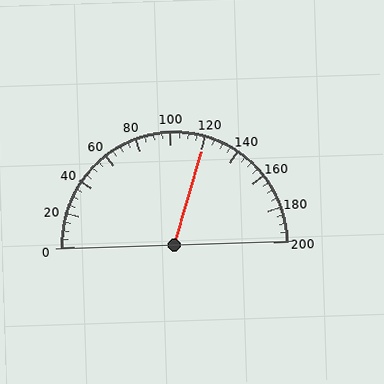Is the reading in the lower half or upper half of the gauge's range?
The reading is in the upper half of the range (0 to 200).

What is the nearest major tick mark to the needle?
The nearest major tick mark is 120.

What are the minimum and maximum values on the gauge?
The gauge ranges from 0 to 200.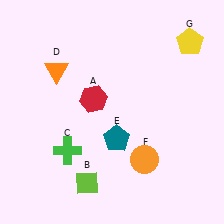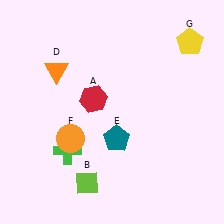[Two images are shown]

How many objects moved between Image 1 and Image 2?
1 object moved between the two images.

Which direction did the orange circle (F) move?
The orange circle (F) moved left.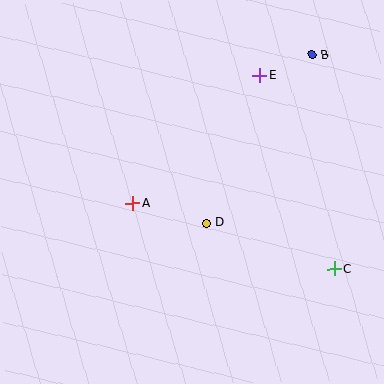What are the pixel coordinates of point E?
Point E is at (260, 75).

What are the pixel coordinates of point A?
Point A is at (133, 203).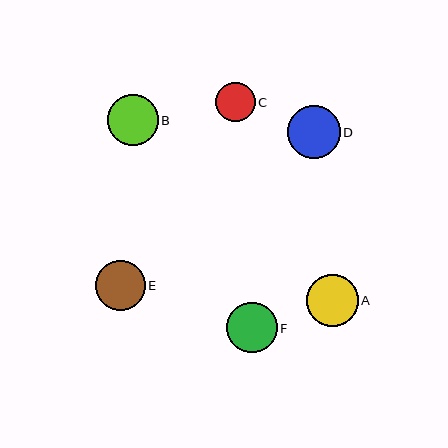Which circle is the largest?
Circle D is the largest with a size of approximately 53 pixels.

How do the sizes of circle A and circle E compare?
Circle A and circle E are approximately the same size.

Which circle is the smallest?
Circle C is the smallest with a size of approximately 39 pixels.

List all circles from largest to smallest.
From largest to smallest: D, A, B, F, E, C.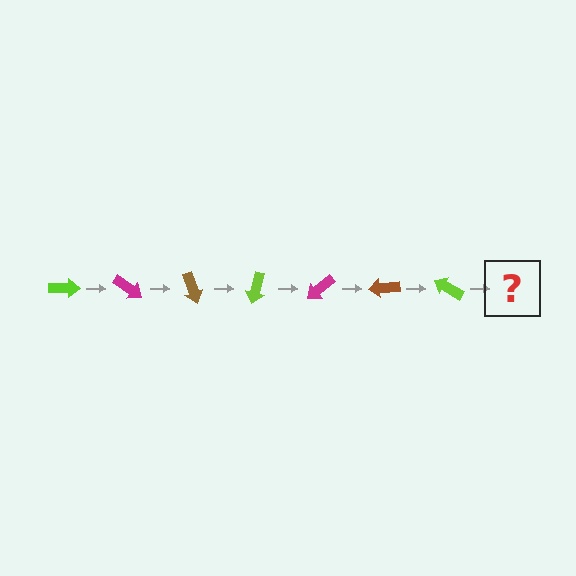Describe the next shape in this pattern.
It should be a magenta arrow, rotated 245 degrees from the start.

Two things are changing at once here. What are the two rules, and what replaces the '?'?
The two rules are that it rotates 35 degrees each step and the color cycles through lime, magenta, and brown. The '?' should be a magenta arrow, rotated 245 degrees from the start.